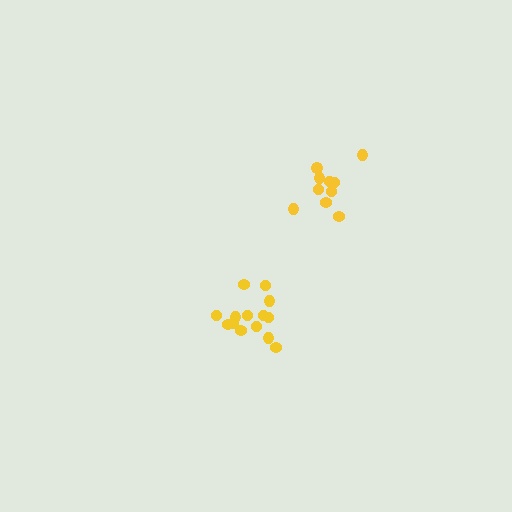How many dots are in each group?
Group 1: 10 dots, Group 2: 14 dots (24 total).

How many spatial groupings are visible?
There are 2 spatial groupings.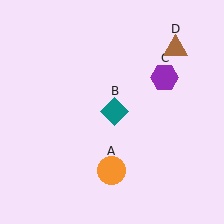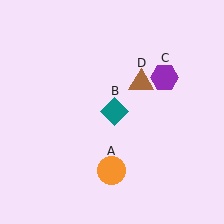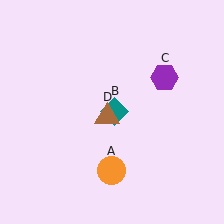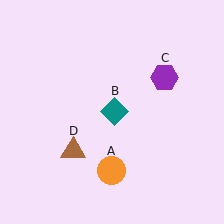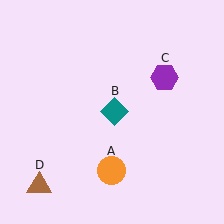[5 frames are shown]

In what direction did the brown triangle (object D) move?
The brown triangle (object D) moved down and to the left.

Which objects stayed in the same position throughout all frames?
Orange circle (object A) and teal diamond (object B) and purple hexagon (object C) remained stationary.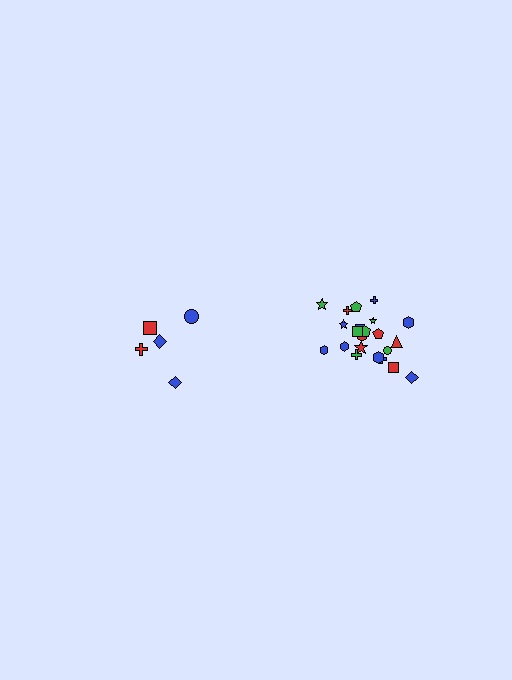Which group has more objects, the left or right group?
The right group.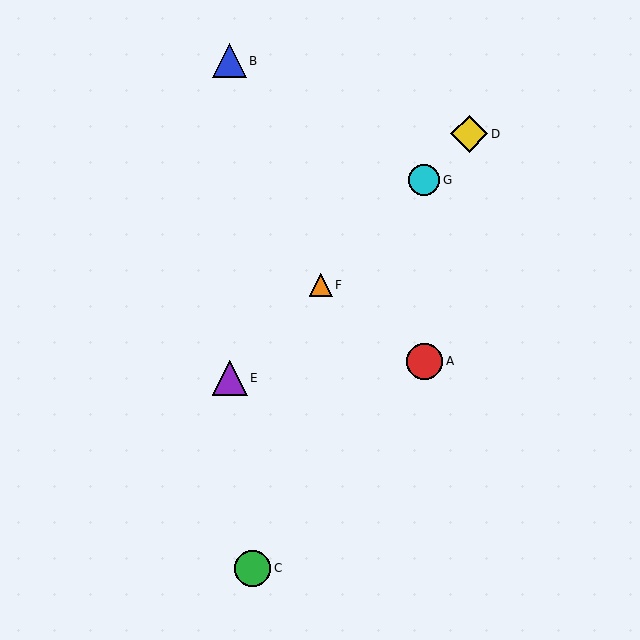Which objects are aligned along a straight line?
Objects D, E, F, G are aligned along a straight line.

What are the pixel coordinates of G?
Object G is at (424, 180).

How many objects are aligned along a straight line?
4 objects (D, E, F, G) are aligned along a straight line.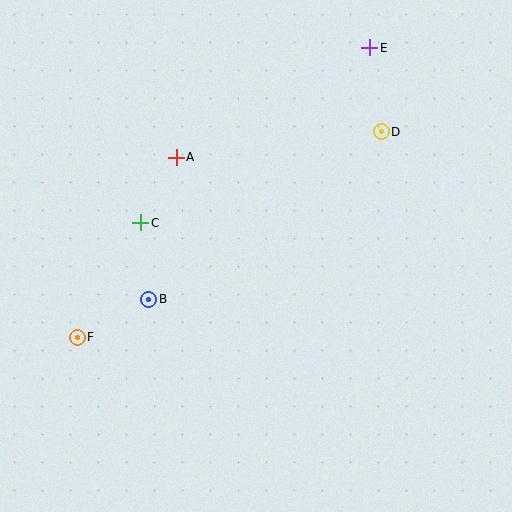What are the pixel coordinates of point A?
Point A is at (176, 157).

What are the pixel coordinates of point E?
Point E is at (370, 48).